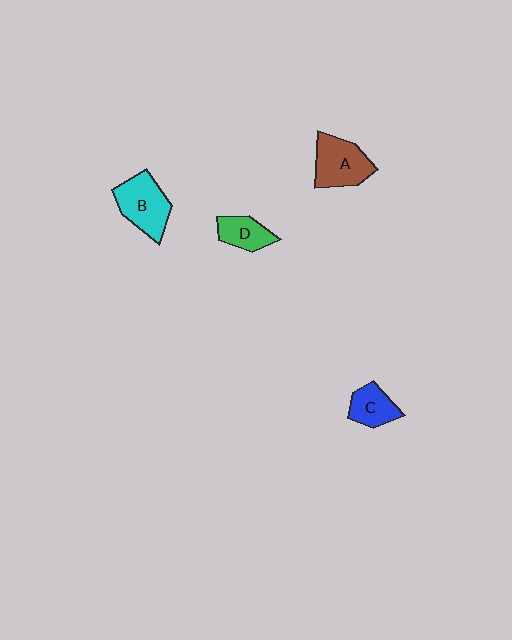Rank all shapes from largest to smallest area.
From largest to smallest: B (cyan), A (brown), C (blue), D (green).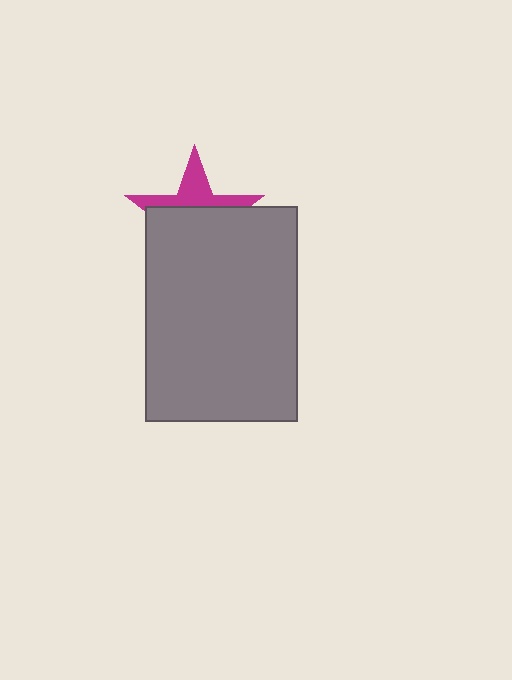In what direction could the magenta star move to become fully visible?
The magenta star could move up. That would shift it out from behind the gray rectangle entirely.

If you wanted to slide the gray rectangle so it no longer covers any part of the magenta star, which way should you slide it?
Slide it down — that is the most direct way to separate the two shapes.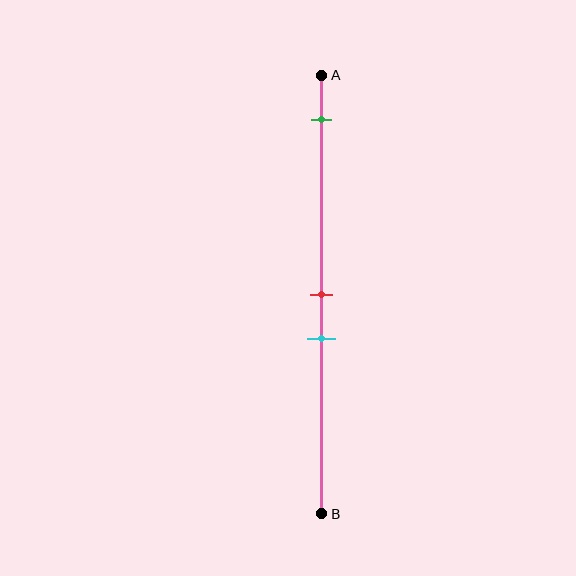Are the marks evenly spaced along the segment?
No, the marks are not evenly spaced.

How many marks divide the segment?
There are 3 marks dividing the segment.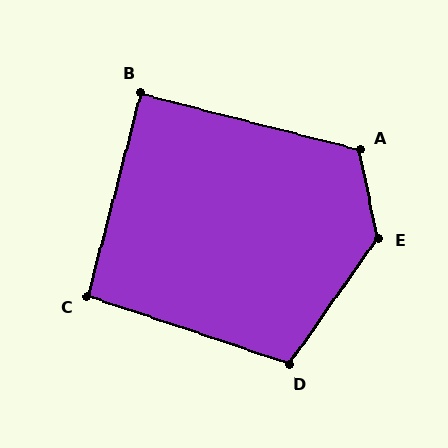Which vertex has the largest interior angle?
E, at approximately 133 degrees.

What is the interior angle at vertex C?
Approximately 94 degrees (approximately right).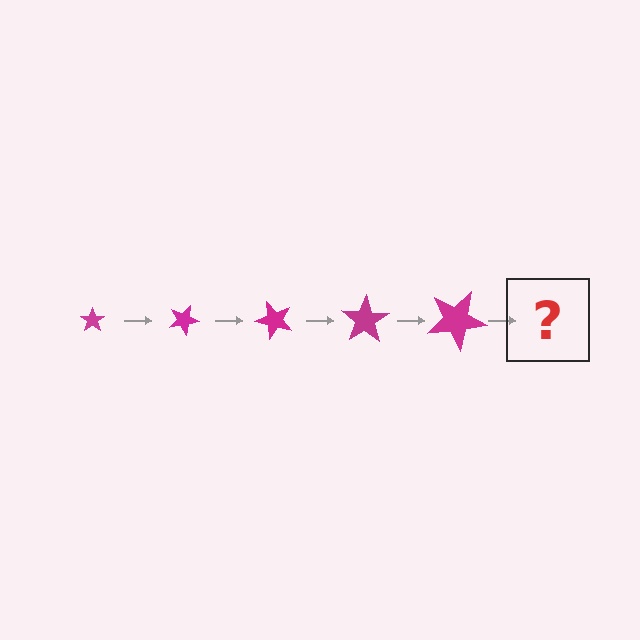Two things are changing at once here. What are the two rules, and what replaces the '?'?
The two rules are that the star grows larger each step and it rotates 25 degrees each step. The '?' should be a star, larger than the previous one and rotated 125 degrees from the start.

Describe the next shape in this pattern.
It should be a star, larger than the previous one and rotated 125 degrees from the start.